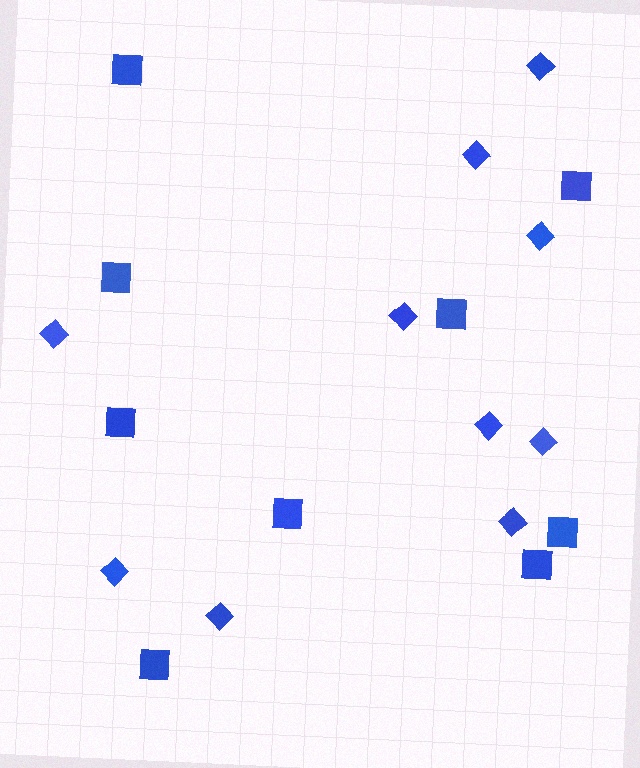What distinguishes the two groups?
There are 2 groups: one group of diamonds (10) and one group of squares (9).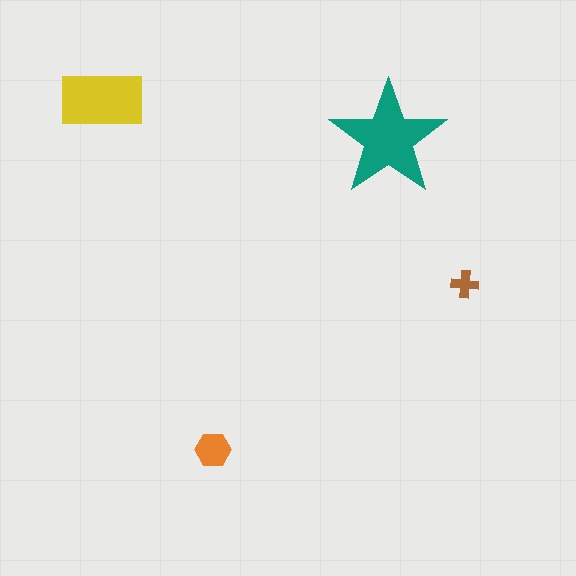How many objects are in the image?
There are 4 objects in the image.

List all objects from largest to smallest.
The teal star, the yellow rectangle, the orange hexagon, the brown cross.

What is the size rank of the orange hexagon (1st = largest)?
3rd.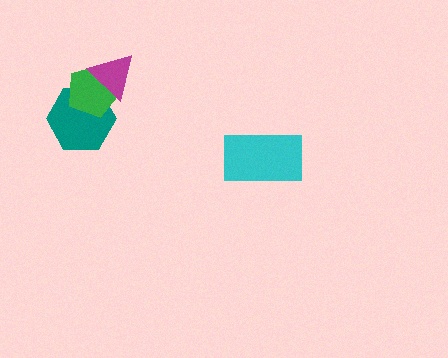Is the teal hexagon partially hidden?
Yes, it is partially covered by another shape.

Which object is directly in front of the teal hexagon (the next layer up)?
The green pentagon is directly in front of the teal hexagon.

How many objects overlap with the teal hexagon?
2 objects overlap with the teal hexagon.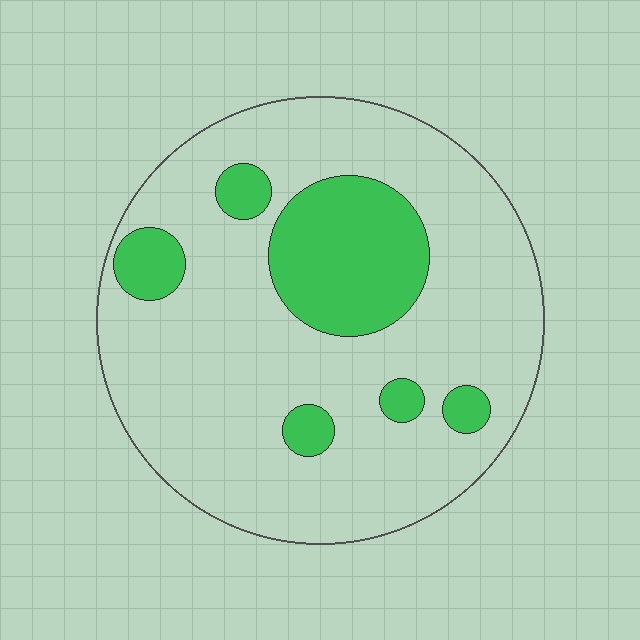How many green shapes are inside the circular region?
6.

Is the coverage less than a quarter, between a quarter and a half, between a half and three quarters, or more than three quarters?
Less than a quarter.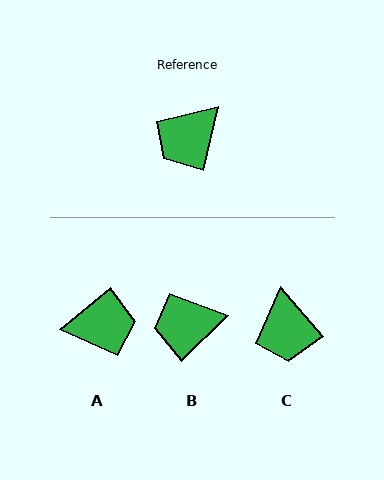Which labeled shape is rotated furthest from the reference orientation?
A, about 142 degrees away.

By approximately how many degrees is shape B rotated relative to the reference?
Approximately 34 degrees clockwise.